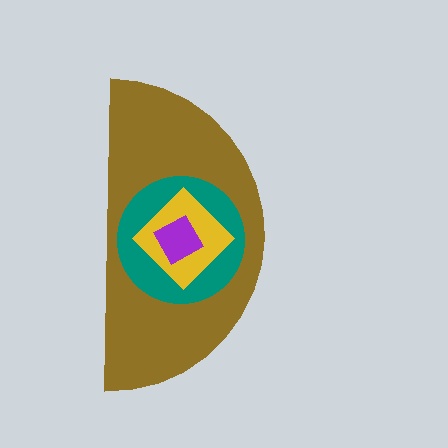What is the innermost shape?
The purple square.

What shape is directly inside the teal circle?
The yellow diamond.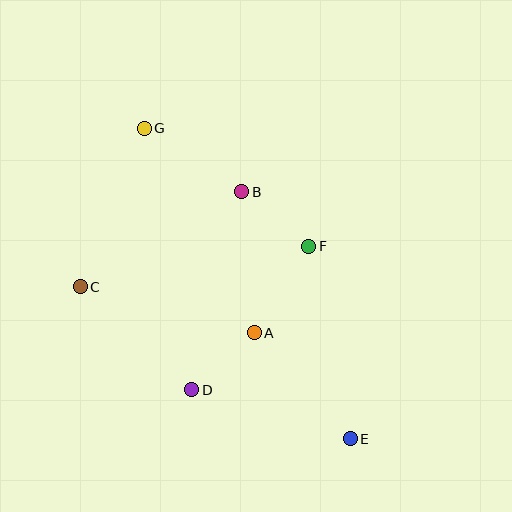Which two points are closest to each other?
Points A and D are closest to each other.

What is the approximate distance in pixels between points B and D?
The distance between B and D is approximately 205 pixels.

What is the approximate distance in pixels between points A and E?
The distance between A and E is approximately 143 pixels.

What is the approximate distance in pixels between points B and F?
The distance between B and F is approximately 87 pixels.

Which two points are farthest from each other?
Points E and G are farthest from each other.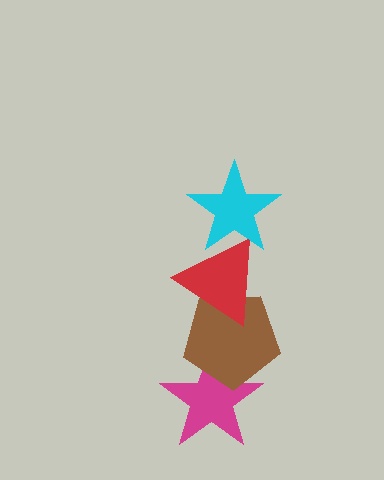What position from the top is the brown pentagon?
The brown pentagon is 3rd from the top.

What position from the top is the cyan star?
The cyan star is 1st from the top.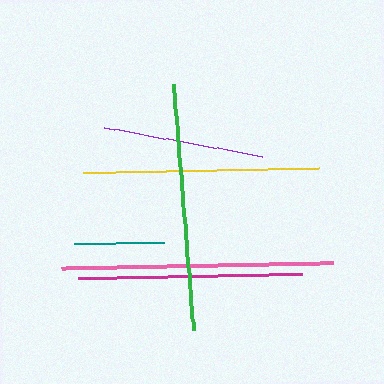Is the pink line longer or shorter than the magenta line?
The pink line is longer than the magenta line.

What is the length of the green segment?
The green segment is approximately 247 pixels long.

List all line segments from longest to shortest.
From longest to shortest: pink, green, yellow, magenta, purple, teal.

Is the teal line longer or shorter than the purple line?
The purple line is longer than the teal line.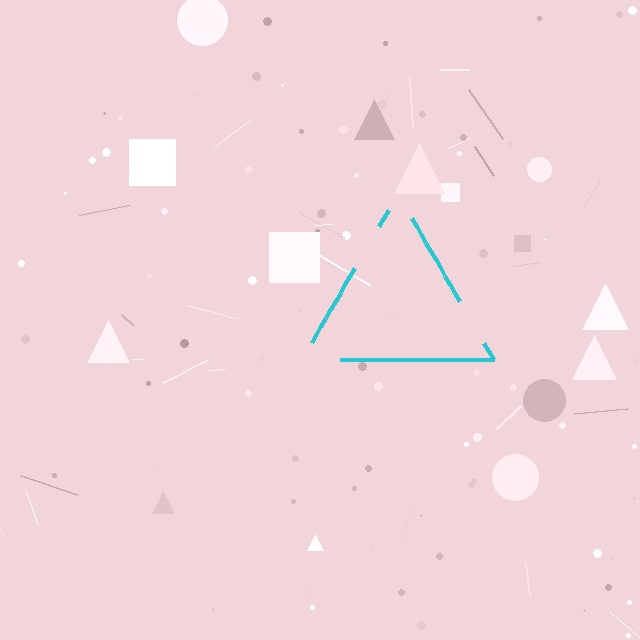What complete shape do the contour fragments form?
The contour fragments form a triangle.